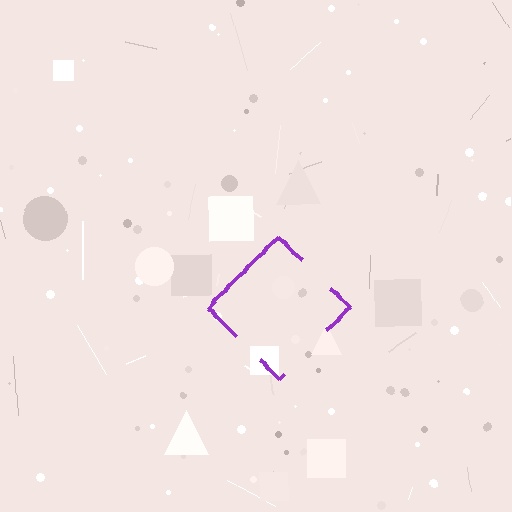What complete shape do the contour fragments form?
The contour fragments form a diamond.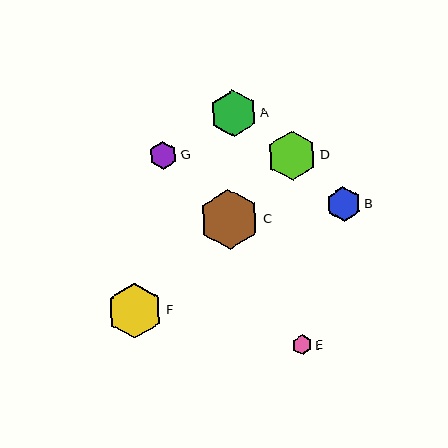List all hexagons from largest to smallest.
From largest to smallest: C, F, D, A, B, G, E.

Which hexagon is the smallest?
Hexagon E is the smallest with a size of approximately 20 pixels.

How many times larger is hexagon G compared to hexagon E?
Hexagon G is approximately 1.4 times the size of hexagon E.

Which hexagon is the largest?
Hexagon C is the largest with a size of approximately 60 pixels.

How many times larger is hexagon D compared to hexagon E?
Hexagon D is approximately 2.5 times the size of hexagon E.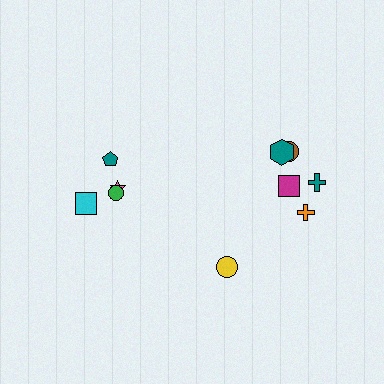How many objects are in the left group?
There are 4 objects.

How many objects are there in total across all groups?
There are 10 objects.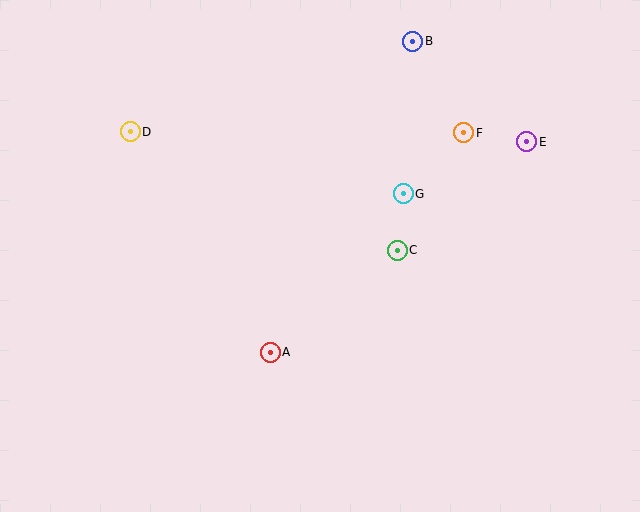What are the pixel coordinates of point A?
Point A is at (270, 352).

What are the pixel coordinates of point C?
Point C is at (397, 250).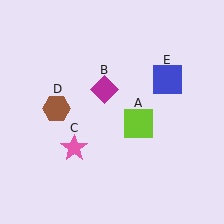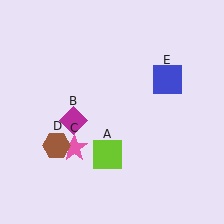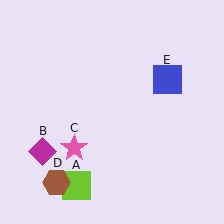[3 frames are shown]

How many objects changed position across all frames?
3 objects changed position: lime square (object A), magenta diamond (object B), brown hexagon (object D).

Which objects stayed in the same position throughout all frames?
Pink star (object C) and blue square (object E) remained stationary.